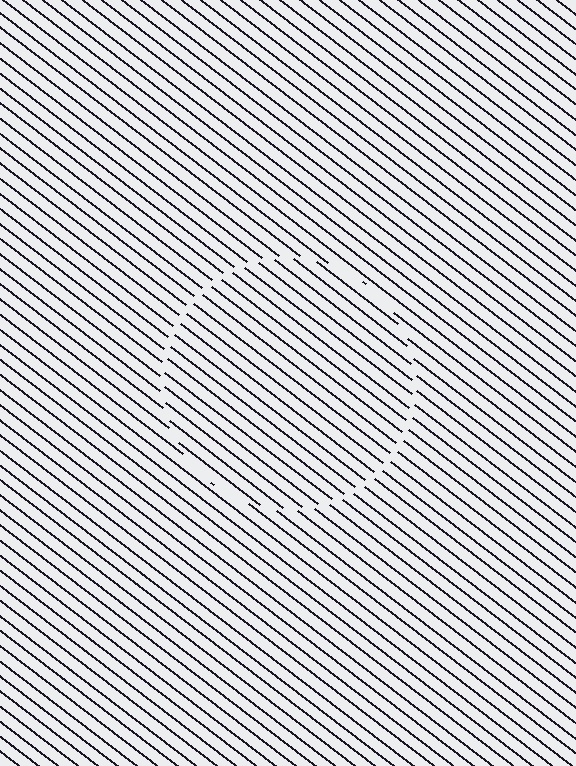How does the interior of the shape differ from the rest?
The interior of the shape contains the same grating, shifted by half a period — the contour is defined by the phase discontinuity where line-ends from the inner and outer gratings abut.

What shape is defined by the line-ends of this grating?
An illusory circle. The interior of the shape contains the same grating, shifted by half a period — the contour is defined by the phase discontinuity where line-ends from the inner and outer gratings abut.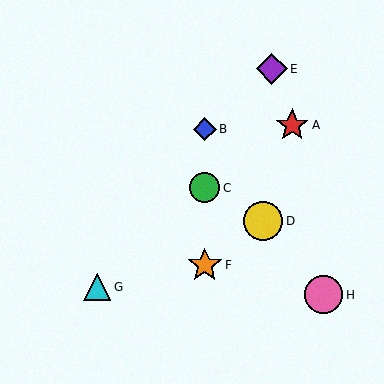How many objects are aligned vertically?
3 objects (B, C, F) are aligned vertically.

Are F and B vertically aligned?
Yes, both are at x≈205.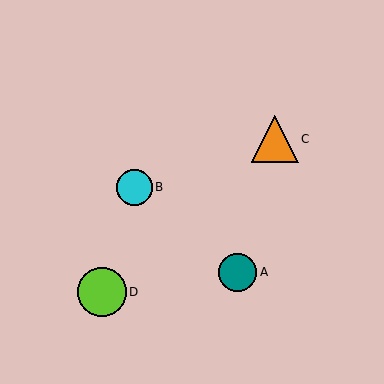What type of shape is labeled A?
Shape A is a teal circle.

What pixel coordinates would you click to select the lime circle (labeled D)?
Click at (102, 292) to select the lime circle D.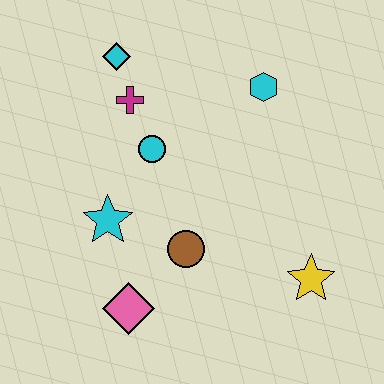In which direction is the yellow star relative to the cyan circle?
The yellow star is to the right of the cyan circle.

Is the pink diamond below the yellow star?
Yes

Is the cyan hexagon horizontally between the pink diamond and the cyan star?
No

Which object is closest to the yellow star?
The brown circle is closest to the yellow star.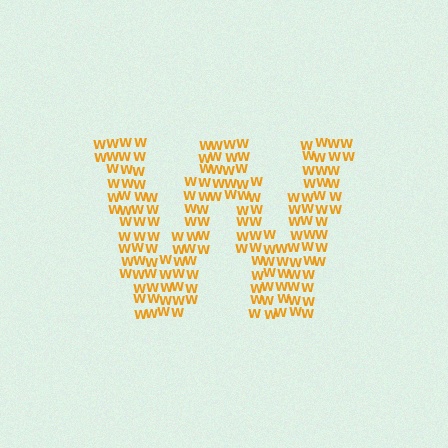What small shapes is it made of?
It is made of small letter W's.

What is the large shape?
The large shape is the letter W.